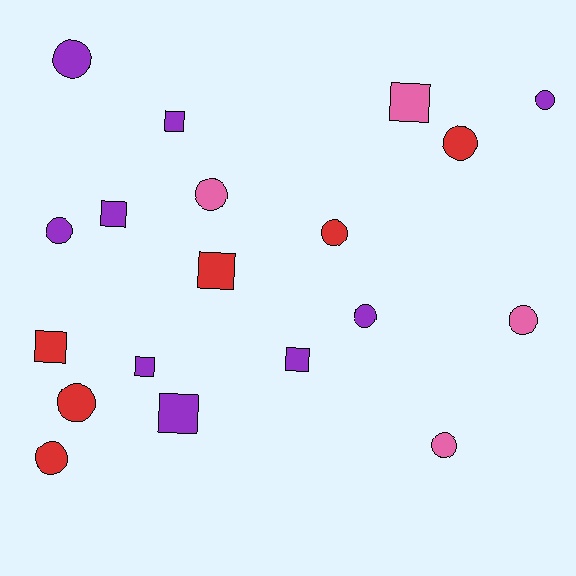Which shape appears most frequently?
Circle, with 11 objects.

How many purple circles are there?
There are 4 purple circles.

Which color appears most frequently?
Purple, with 9 objects.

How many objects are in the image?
There are 19 objects.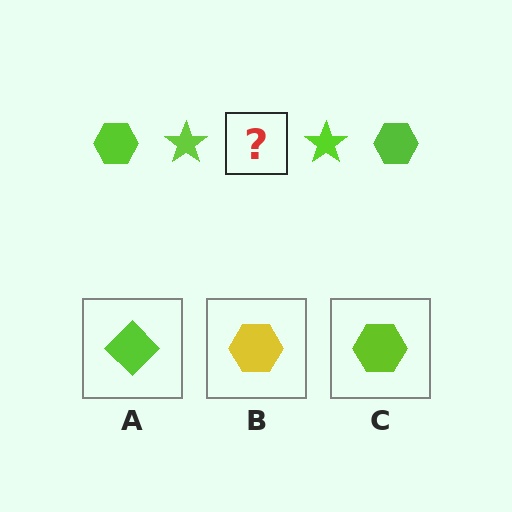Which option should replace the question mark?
Option C.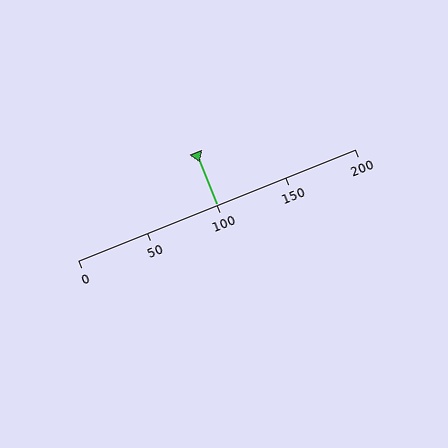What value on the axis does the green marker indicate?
The marker indicates approximately 100.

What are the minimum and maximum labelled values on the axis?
The axis runs from 0 to 200.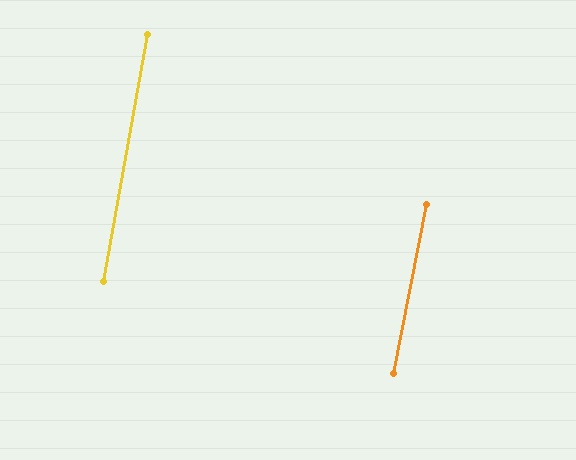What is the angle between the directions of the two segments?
Approximately 1 degree.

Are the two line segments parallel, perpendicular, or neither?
Parallel — their directions differ by only 1.0°.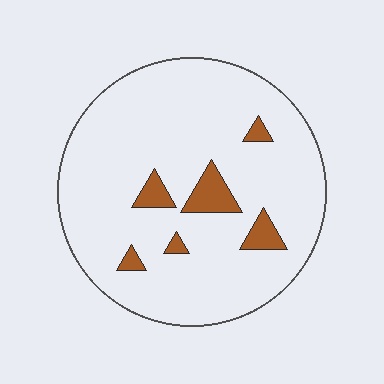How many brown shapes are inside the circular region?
6.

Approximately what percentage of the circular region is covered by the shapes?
Approximately 10%.